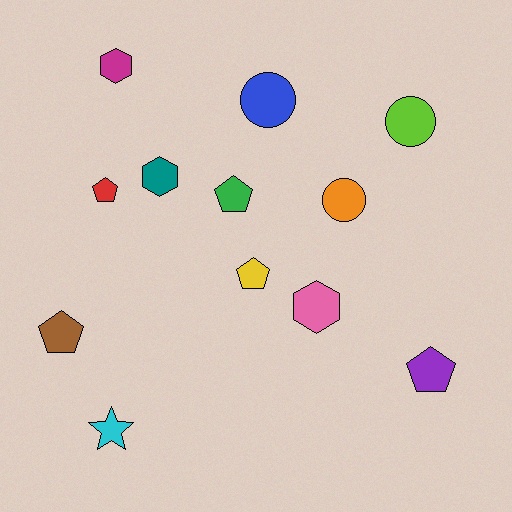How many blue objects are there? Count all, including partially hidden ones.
There is 1 blue object.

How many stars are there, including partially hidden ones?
There is 1 star.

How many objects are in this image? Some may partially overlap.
There are 12 objects.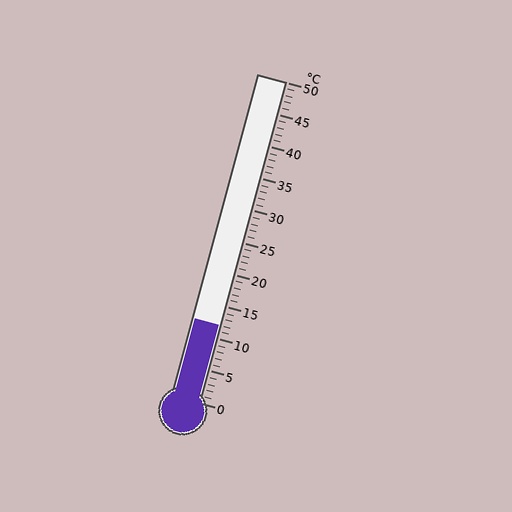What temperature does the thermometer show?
The thermometer shows approximately 12°C.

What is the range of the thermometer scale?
The thermometer scale ranges from 0°C to 50°C.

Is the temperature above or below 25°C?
The temperature is below 25°C.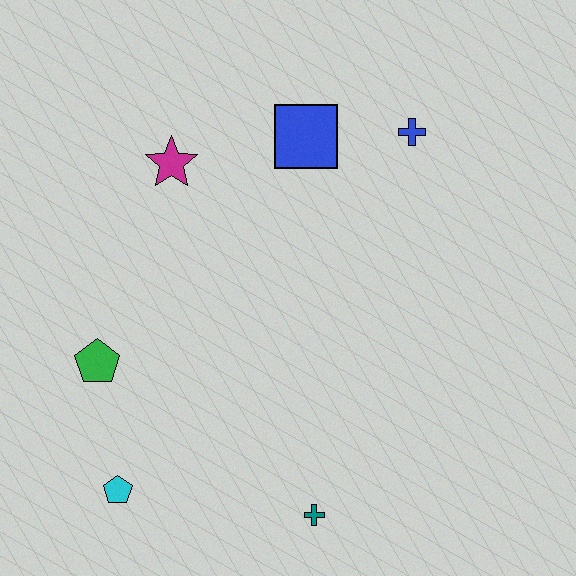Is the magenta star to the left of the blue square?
Yes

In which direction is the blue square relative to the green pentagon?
The blue square is above the green pentagon.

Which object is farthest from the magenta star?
The teal cross is farthest from the magenta star.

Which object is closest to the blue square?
The blue cross is closest to the blue square.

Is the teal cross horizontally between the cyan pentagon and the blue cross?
Yes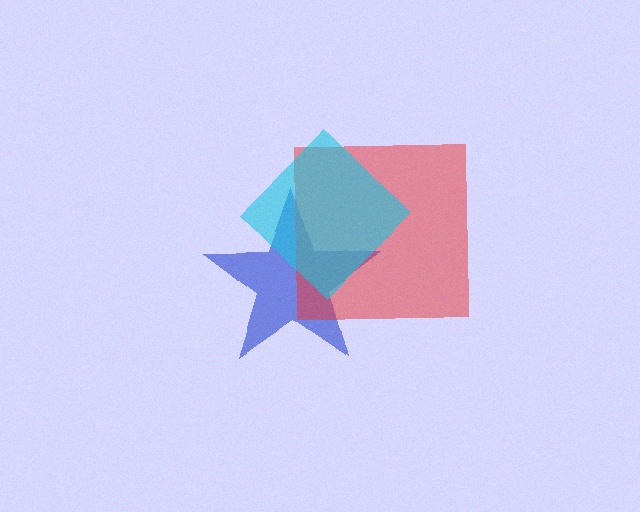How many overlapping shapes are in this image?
There are 3 overlapping shapes in the image.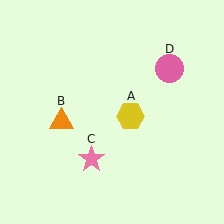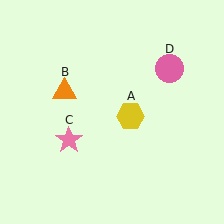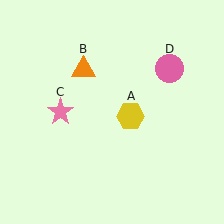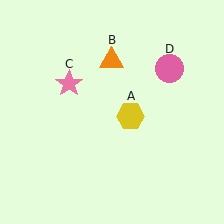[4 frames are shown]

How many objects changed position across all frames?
2 objects changed position: orange triangle (object B), pink star (object C).